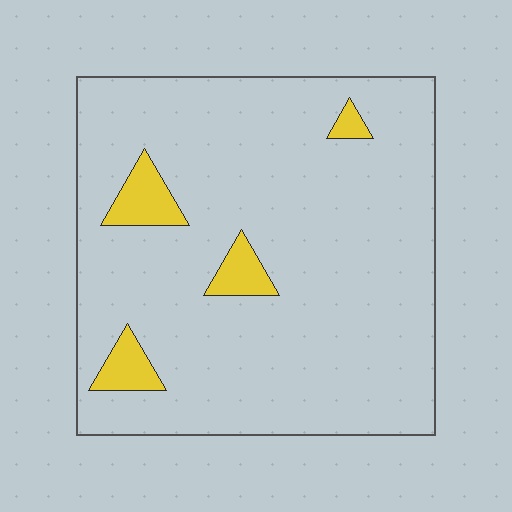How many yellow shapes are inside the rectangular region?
4.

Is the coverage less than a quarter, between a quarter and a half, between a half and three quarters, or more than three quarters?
Less than a quarter.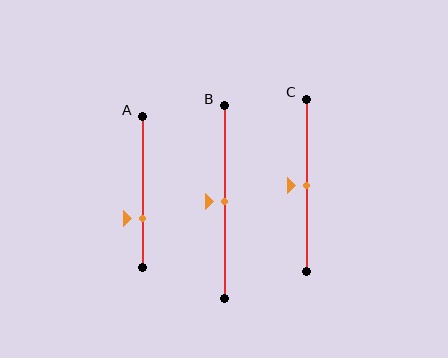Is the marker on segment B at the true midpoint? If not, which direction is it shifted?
Yes, the marker on segment B is at the true midpoint.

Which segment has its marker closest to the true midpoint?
Segment B has its marker closest to the true midpoint.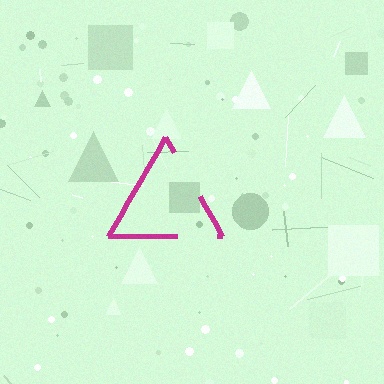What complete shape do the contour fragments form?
The contour fragments form a triangle.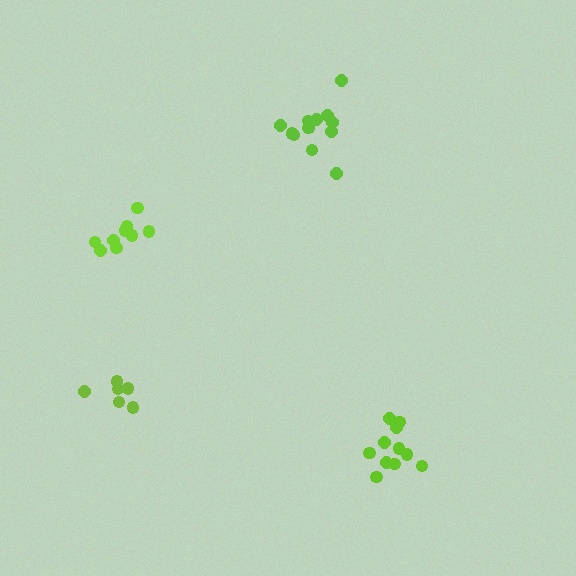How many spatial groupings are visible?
There are 4 spatial groupings.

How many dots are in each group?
Group 1: 11 dots, Group 2: 12 dots, Group 3: 6 dots, Group 4: 9 dots (38 total).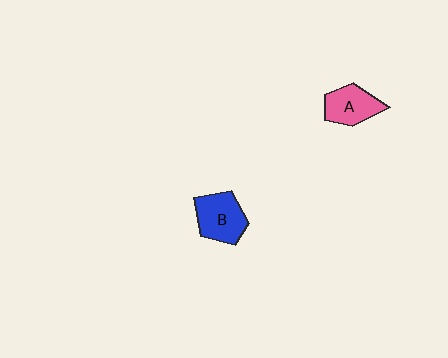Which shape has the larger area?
Shape B (blue).